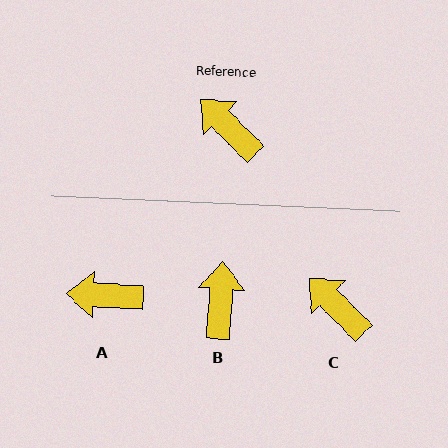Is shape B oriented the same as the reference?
No, it is off by about 48 degrees.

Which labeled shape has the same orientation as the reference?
C.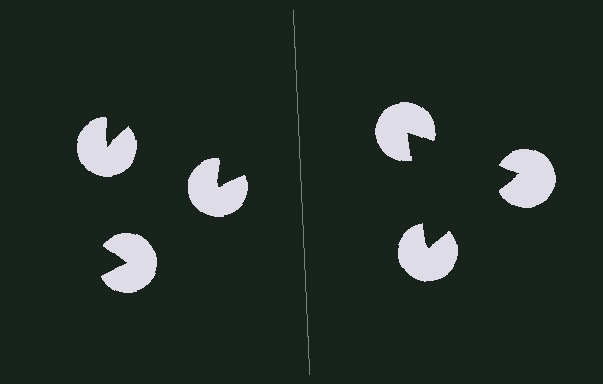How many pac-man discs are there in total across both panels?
6 — 3 on each side.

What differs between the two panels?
The pac-man discs are positioned identically on both sides; only the wedge orientations differ. On the right they align to a triangle; on the left they are misaligned.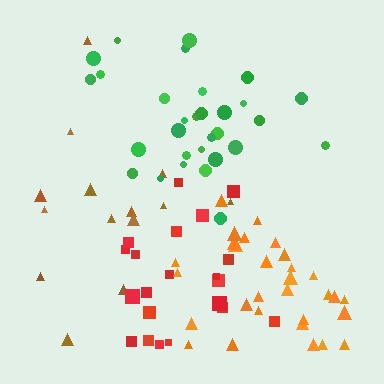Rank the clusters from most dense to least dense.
red, orange, green, brown.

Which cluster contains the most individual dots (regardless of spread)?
Orange (31).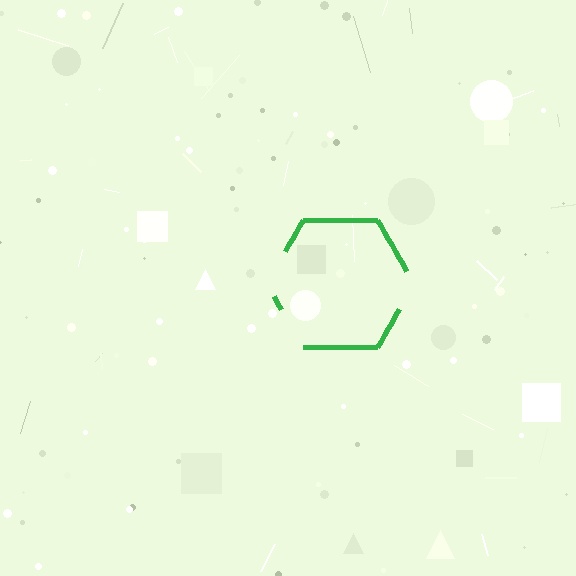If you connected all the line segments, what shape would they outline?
They would outline a hexagon.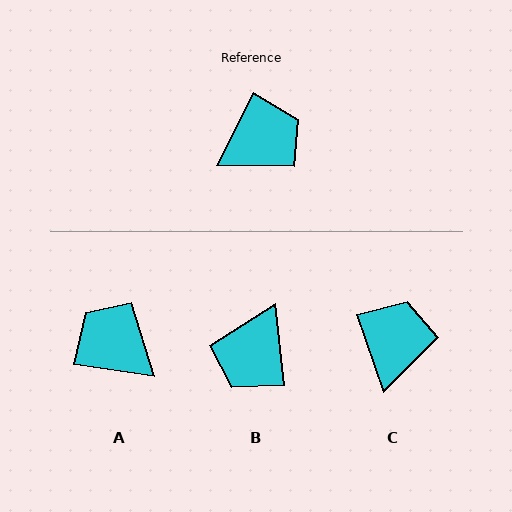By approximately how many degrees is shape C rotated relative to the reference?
Approximately 45 degrees counter-clockwise.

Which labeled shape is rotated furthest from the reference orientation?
B, about 147 degrees away.